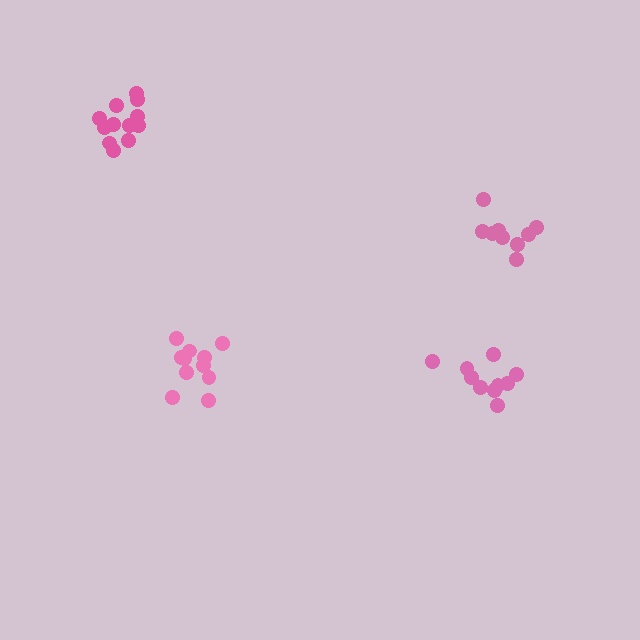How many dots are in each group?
Group 1: 11 dots, Group 2: 9 dots, Group 3: 10 dots, Group 4: 13 dots (43 total).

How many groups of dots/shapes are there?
There are 4 groups.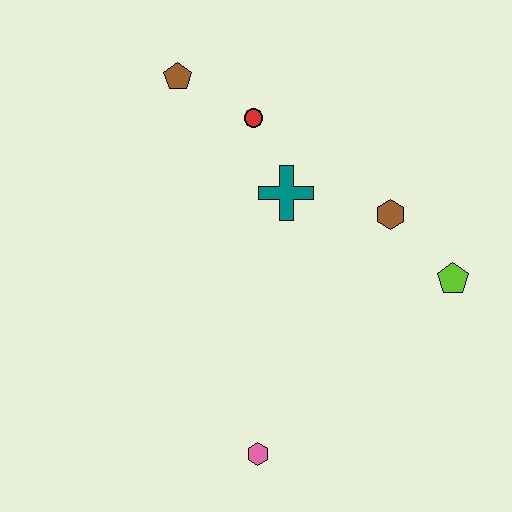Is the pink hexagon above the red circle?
No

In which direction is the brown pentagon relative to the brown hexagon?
The brown pentagon is to the left of the brown hexagon.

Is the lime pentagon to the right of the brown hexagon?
Yes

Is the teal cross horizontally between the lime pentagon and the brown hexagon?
No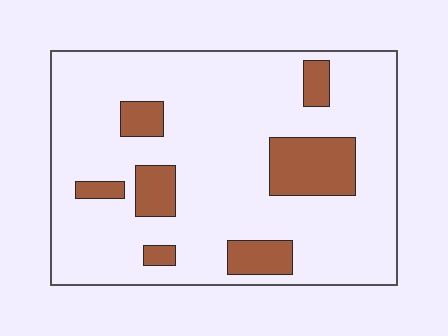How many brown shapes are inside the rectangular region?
7.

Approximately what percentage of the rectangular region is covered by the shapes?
Approximately 15%.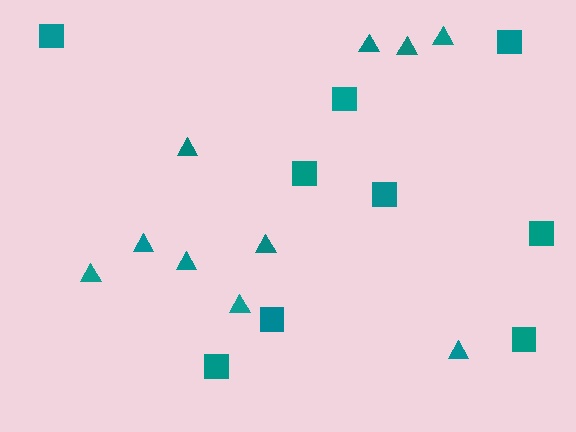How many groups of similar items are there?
There are 2 groups: one group of triangles (10) and one group of squares (9).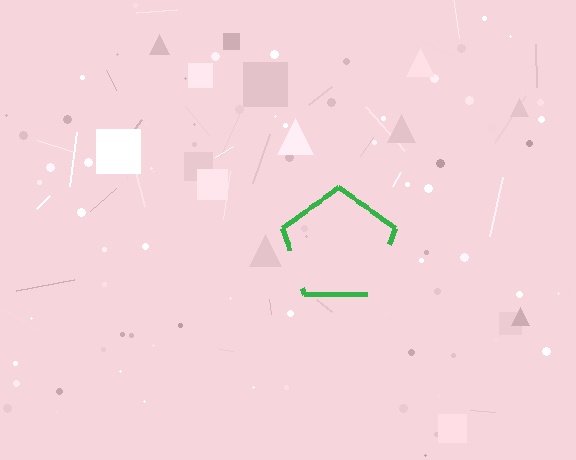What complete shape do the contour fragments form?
The contour fragments form a pentagon.